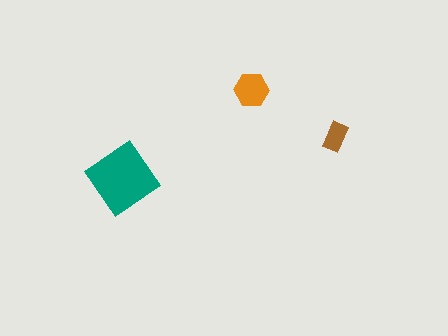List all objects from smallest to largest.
The brown rectangle, the orange hexagon, the teal diamond.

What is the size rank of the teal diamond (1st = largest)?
1st.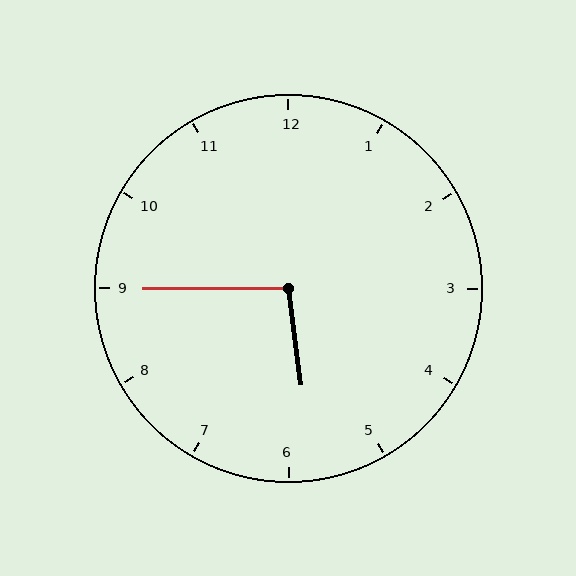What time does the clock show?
5:45.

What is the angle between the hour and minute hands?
Approximately 98 degrees.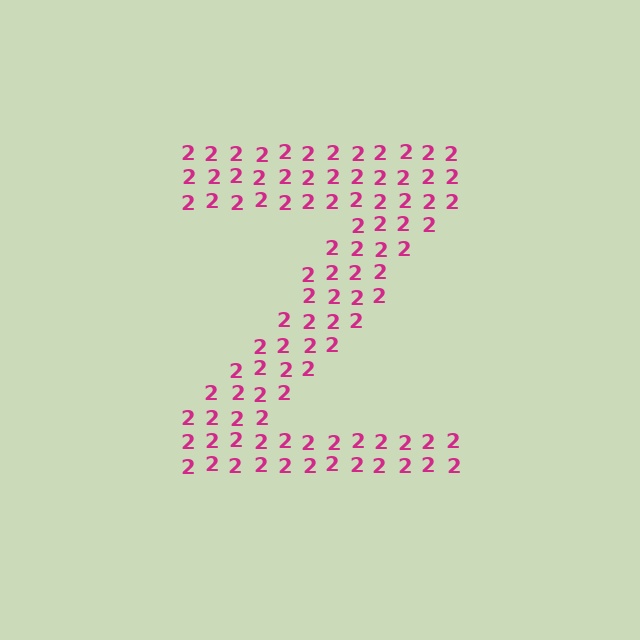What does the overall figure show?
The overall figure shows the letter Z.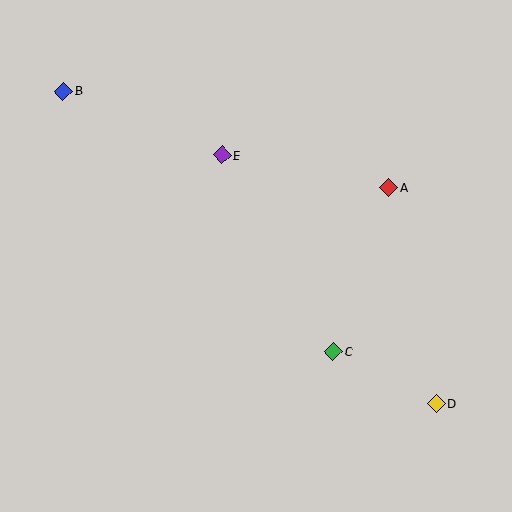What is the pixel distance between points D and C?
The distance between D and C is 115 pixels.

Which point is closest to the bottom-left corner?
Point C is closest to the bottom-left corner.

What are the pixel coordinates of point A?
Point A is at (389, 188).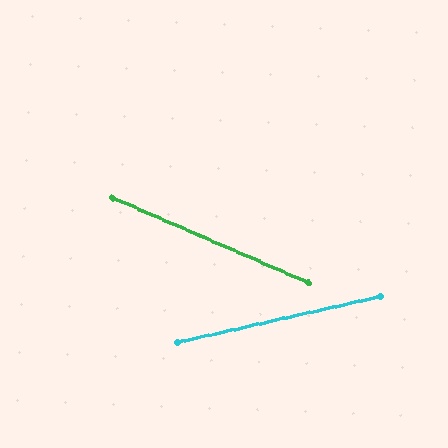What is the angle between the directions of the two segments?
Approximately 36 degrees.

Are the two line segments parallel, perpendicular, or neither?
Neither parallel nor perpendicular — they differ by about 36°.